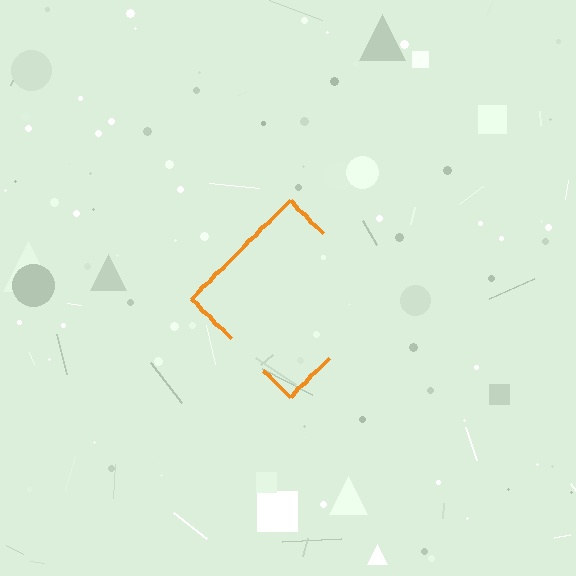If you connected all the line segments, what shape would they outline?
They would outline a diamond.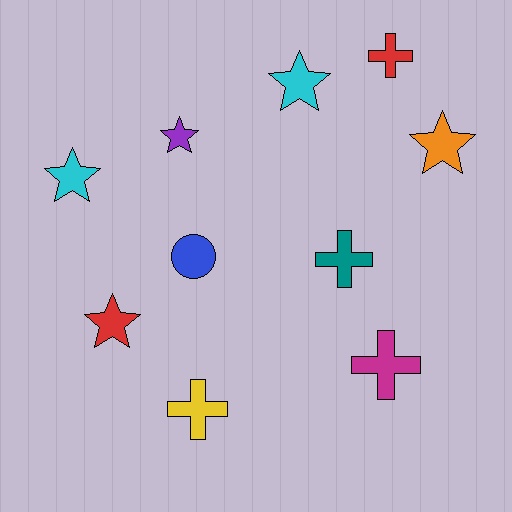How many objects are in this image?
There are 10 objects.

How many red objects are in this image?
There are 2 red objects.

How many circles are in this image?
There is 1 circle.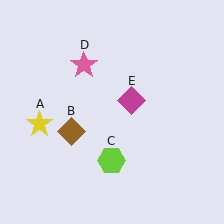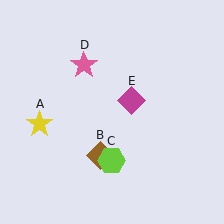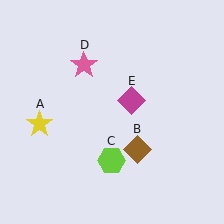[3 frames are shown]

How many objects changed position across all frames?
1 object changed position: brown diamond (object B).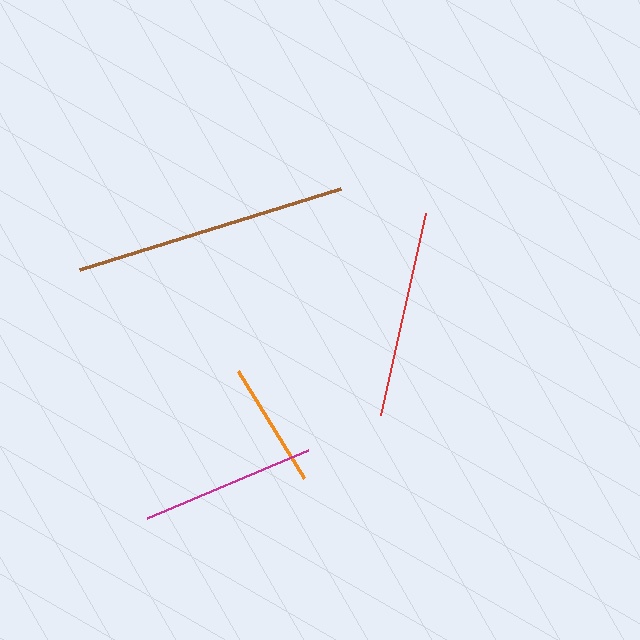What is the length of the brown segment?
The brown segment is approximately 274 pixels long.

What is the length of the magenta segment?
The magenta segment is approximately 175 pixels long.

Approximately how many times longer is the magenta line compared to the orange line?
The magenta line is approximately 1.4 times the length of the orange line.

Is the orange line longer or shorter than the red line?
The red line is longer than the orange line.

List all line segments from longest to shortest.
From longest to shortest: brown, red, magenta, orange.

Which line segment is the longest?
The brown line is the longest at approximately 274 pixels.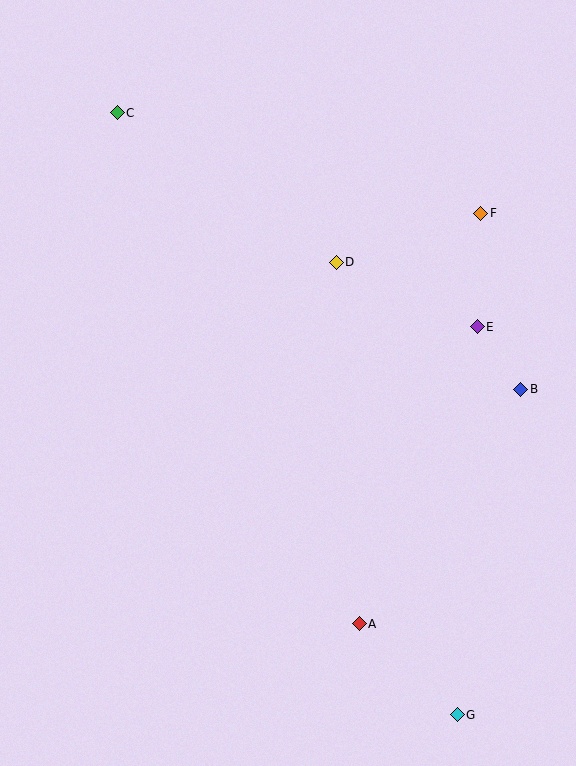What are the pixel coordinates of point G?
Point G is at (457, 715).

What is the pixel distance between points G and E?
The distance between G and E is 389 pixels.